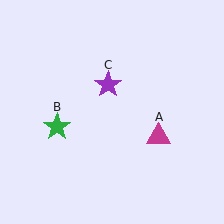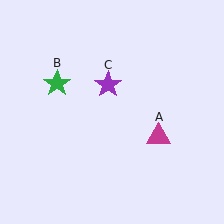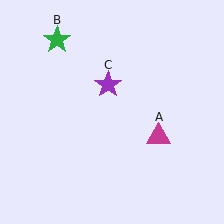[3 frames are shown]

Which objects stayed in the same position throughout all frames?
Magenta triangle (object A) and purple star (object C) remained stationary.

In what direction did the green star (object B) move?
The green star (object B) moved up.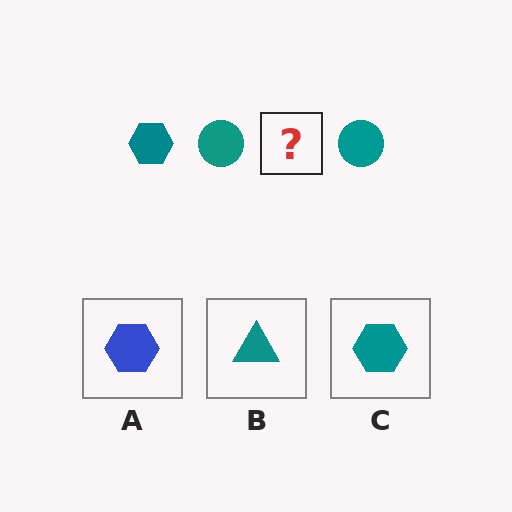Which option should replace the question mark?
Option C.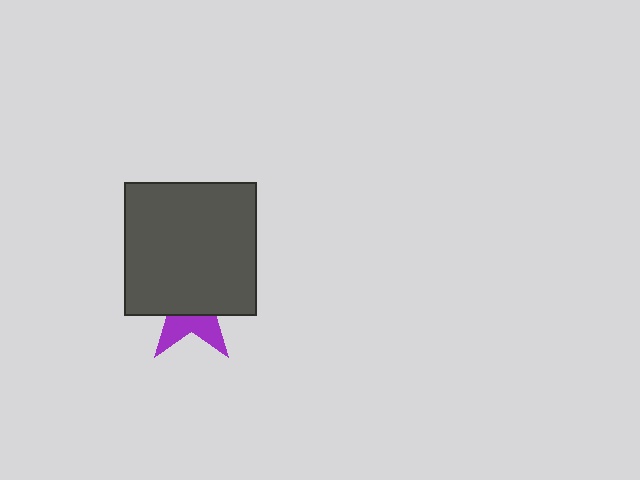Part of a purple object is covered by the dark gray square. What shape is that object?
It is a star.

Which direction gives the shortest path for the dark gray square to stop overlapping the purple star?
Moving up gives the shortest separation.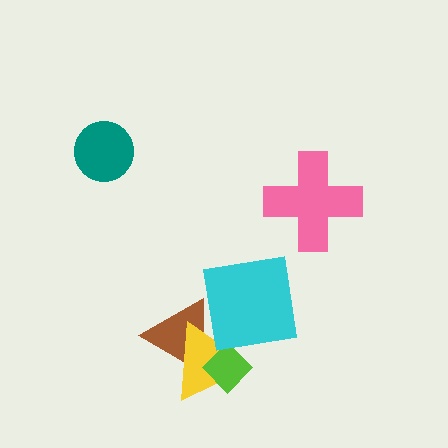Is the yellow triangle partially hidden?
Yes, it is partially covered by another shape.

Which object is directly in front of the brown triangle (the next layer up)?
The yellow triangle is directly in front of the brown triangle.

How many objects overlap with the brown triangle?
2 objects overlap with the brown triangle.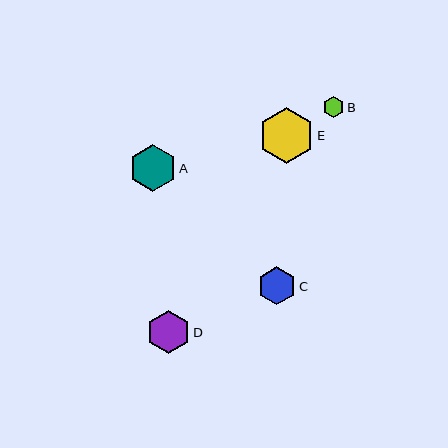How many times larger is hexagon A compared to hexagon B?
Hexagon A is approximately 2.2 times the size of hexagon B.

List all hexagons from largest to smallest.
From largest to smallest: E, A, D, C, B.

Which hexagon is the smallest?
Hexagon B is the smallest with a size of approximately 22 pixels.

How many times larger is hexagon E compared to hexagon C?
Hexagon E is approximately 1.5 times the size of hexagon C.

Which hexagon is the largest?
Hexagon E is the largest with a size of approximately 55 pixels.